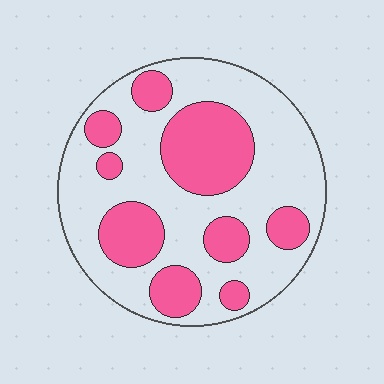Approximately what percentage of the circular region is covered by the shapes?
Approximately 35%.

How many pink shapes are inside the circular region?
9.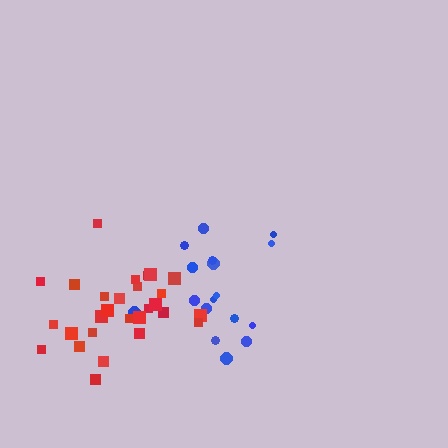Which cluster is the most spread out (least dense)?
Blue.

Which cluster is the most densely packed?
Red.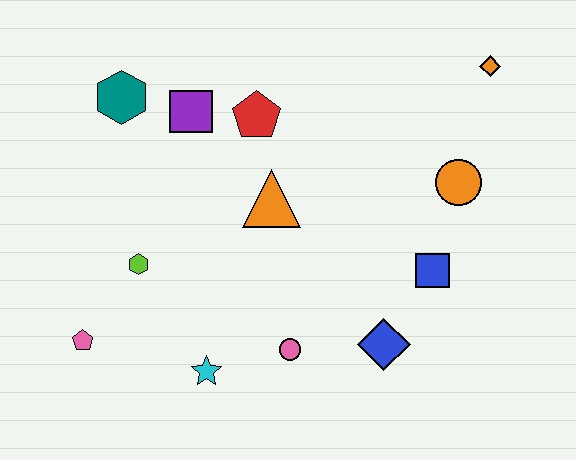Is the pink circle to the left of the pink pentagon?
No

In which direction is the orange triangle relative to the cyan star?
The orange triangle is above the cyan star.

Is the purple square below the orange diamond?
Yes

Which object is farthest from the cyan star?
The orange diamond is farthest from the cyan star.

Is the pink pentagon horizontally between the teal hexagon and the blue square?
No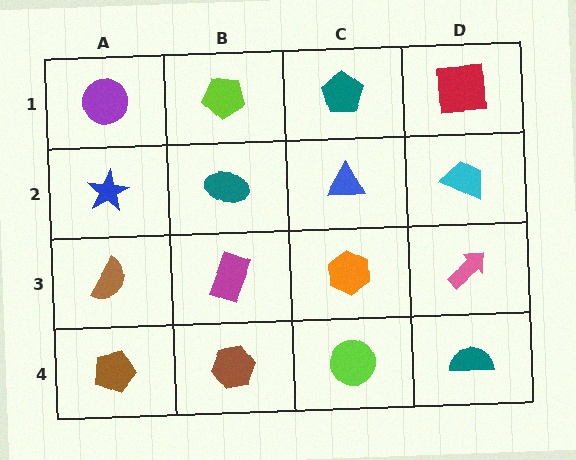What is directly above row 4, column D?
A pink arrow.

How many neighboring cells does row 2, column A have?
3.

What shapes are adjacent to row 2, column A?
A purple circle (row 1, column A), a brown semicircle (row 3, column A), a teal ellipse (row 2, column B).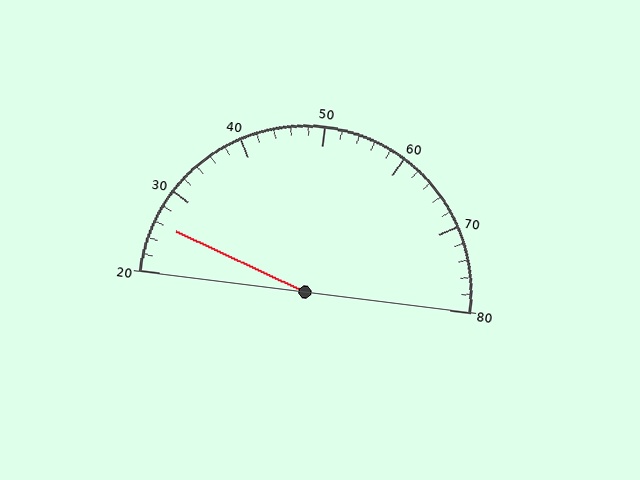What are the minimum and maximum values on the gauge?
The gauge ranges from 20 to 80.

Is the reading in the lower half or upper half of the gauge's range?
The reading is in the lower half of the range (20 to 80).